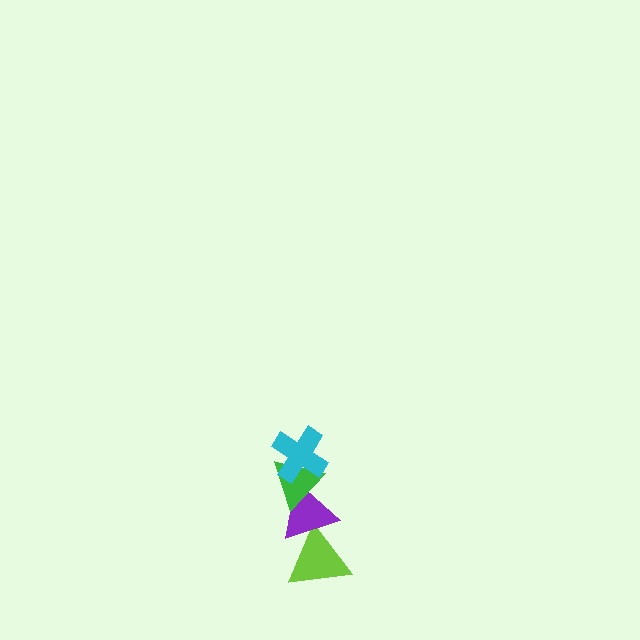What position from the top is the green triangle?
The green triangle is 2nd from the top.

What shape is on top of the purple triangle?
The green triangle is on top of the purple triangle.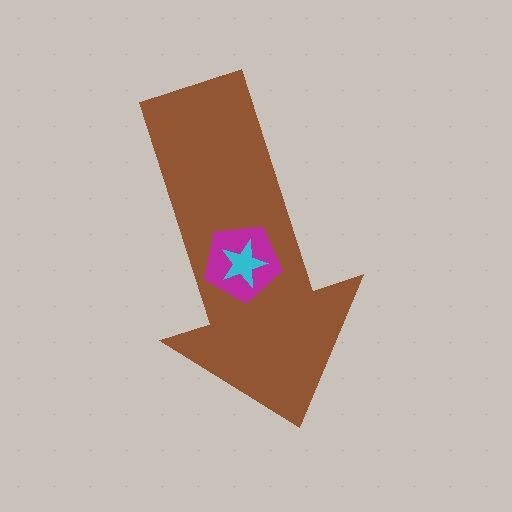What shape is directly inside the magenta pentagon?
The cyan star.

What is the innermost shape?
The cyan star.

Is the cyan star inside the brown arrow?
Yes.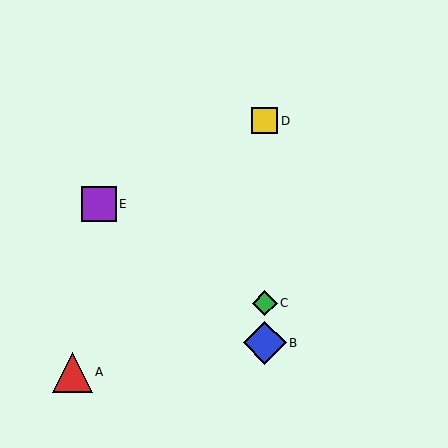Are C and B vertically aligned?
Yes, both are at x≈265.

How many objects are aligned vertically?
3 objects (B, C, D) are aligned vertically.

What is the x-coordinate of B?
Object B is at x≈265.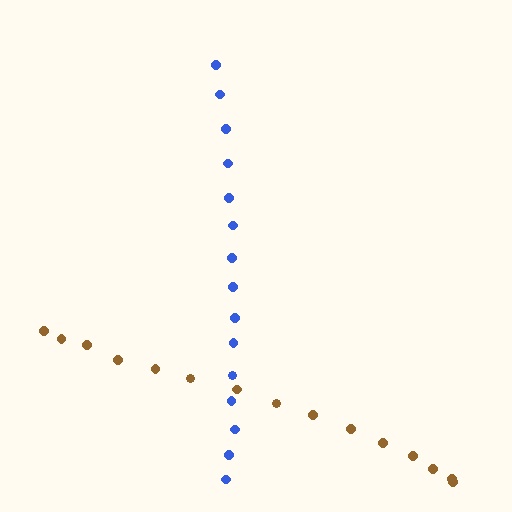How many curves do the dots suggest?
There are 2 distinct paths.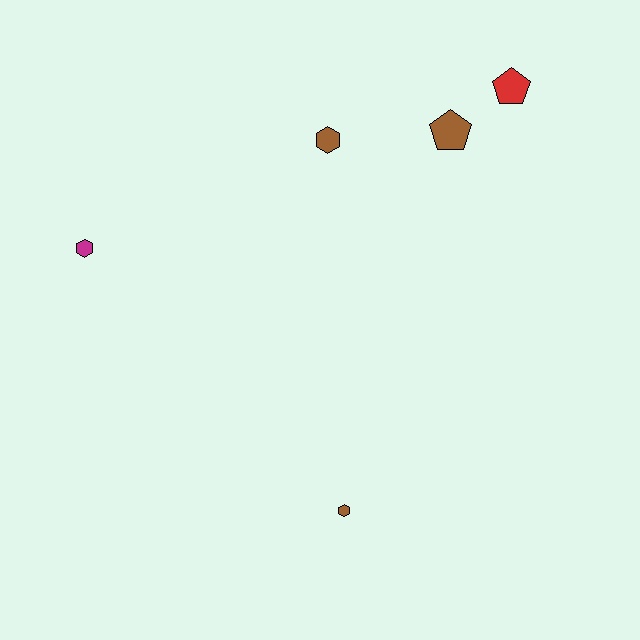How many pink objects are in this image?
There are no pink objects.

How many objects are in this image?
There are 5 objects.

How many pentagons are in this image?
There are 2 pentagons.